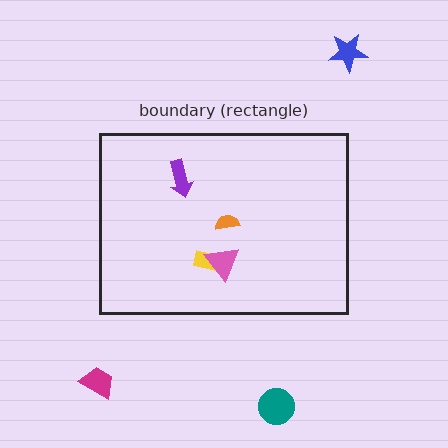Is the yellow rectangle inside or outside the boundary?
Inside.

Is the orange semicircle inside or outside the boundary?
Inside.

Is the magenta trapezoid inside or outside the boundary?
Outside.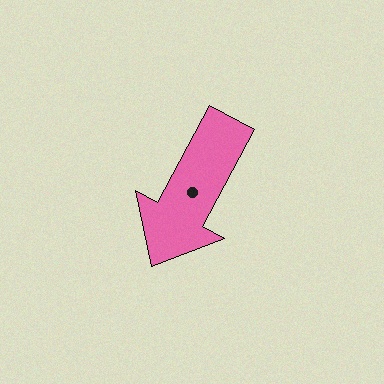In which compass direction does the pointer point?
Southwest.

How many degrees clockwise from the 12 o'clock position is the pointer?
Approximately 208 degrees.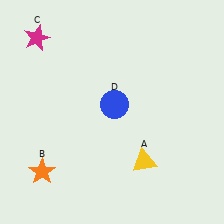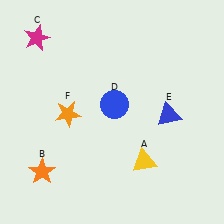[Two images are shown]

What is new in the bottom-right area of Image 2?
A blue triangle (E) was added in the bottom-right area of Image 2.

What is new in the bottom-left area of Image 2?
An orange star (F) was added in the bottom-left area of Image 2.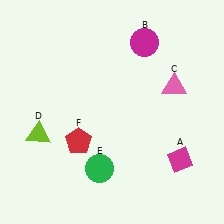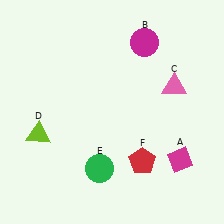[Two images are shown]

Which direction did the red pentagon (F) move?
The red pentagon (F) moved right.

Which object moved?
The red pentagon (F) moved right.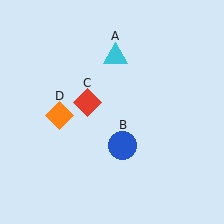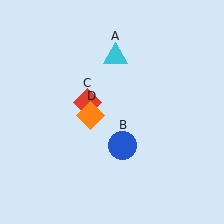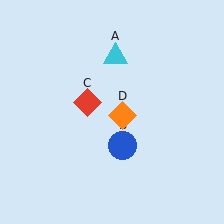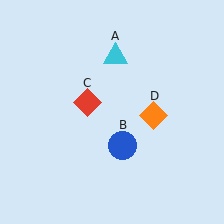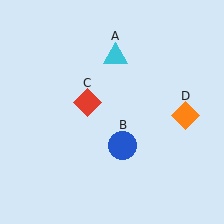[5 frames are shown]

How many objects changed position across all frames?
1 object changed position: orange diamond (object D).